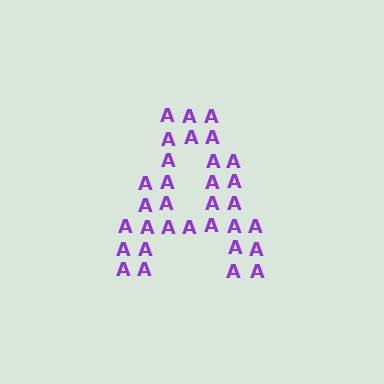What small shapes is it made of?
It is made of small letter A's.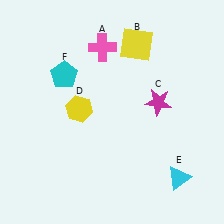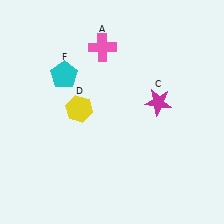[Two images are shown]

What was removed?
The cyan triangle (E), the yellow square (B) were removed in Image 2.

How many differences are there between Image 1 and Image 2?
There are 2 differences between the two images.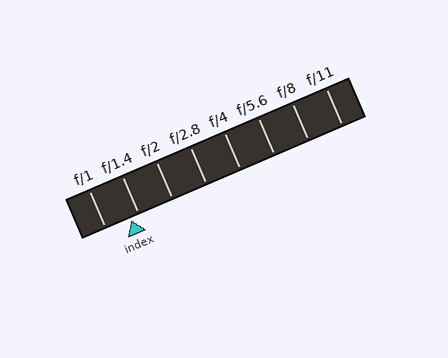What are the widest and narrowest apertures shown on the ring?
The widest aperture shown is f/1 and the narrowest is f/11.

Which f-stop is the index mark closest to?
The index mark is closest to f/1.4.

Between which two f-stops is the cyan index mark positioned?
The index mark is between f/1 and f/1.4.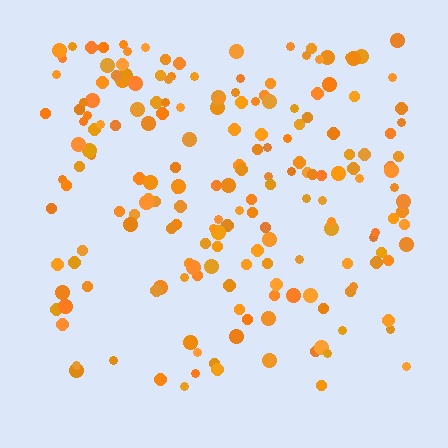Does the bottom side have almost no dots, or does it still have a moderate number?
Still a moderate number, just noticeably fewer than the top.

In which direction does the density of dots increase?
From bottom to top, with the top side densest.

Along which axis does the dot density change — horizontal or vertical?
Vertical.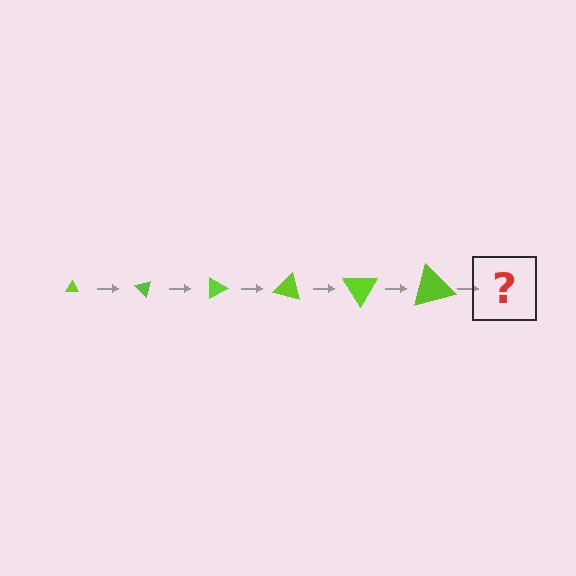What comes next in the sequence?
The next element should be a triangle, larger than the previous one and rotated 270 degrees from the start.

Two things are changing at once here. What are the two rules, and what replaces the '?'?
The two rules are that the triangle grows larger each step and it rotates 45 degrees each step. The '?' should be a triangle, larger than the previous one and rotated 270 degrees from the start.